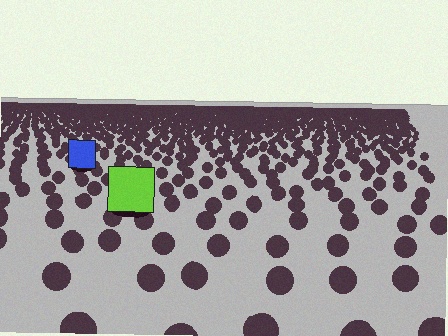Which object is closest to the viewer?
The lime square is closest. The texture marks near it are larger and more spread out.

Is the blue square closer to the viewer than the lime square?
No. The lime square is closer — you can tell from the texture gradient: the ground texture is coarser near it.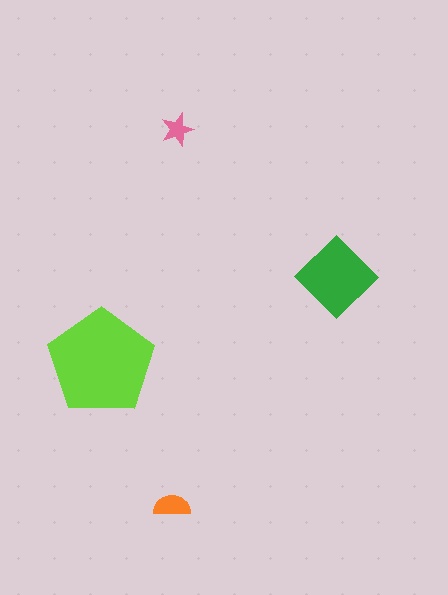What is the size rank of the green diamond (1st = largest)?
2nd.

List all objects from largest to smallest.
The lime pentagon, the green diamond, the orange semicircle, the pink star.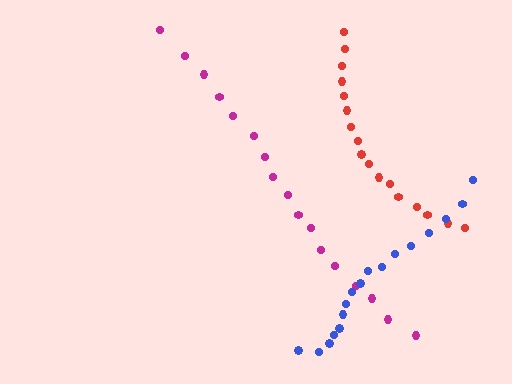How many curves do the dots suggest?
There are 3 distinct paths.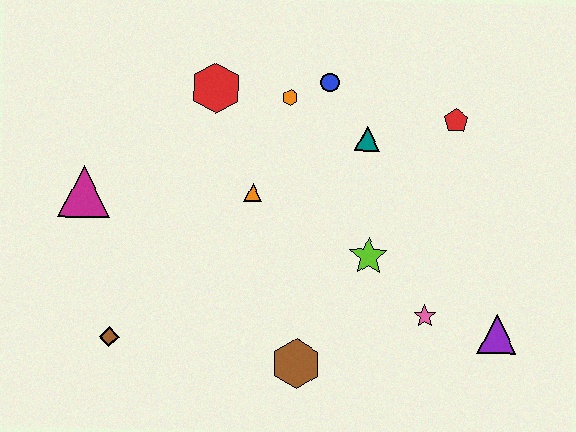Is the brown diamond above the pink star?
No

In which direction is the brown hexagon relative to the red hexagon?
The brown hexagon is below the red hexagon.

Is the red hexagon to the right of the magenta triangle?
Yes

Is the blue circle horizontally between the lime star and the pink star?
No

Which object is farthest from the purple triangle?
The magenta triangle is farthest from the purple triangle.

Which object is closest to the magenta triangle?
The brown diamond is closest to the magenta triangle.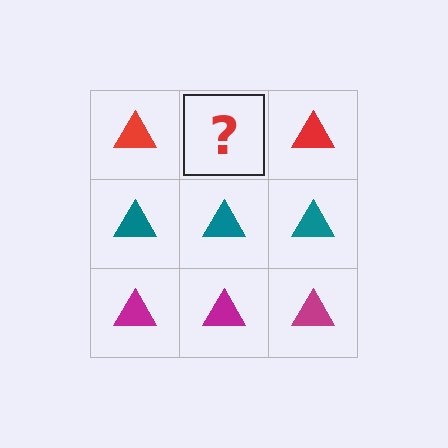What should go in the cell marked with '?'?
The missing cell should contain a red triangle.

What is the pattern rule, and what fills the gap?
The rule is that each row has a consistent color. The gap should be filled with a red triangle.